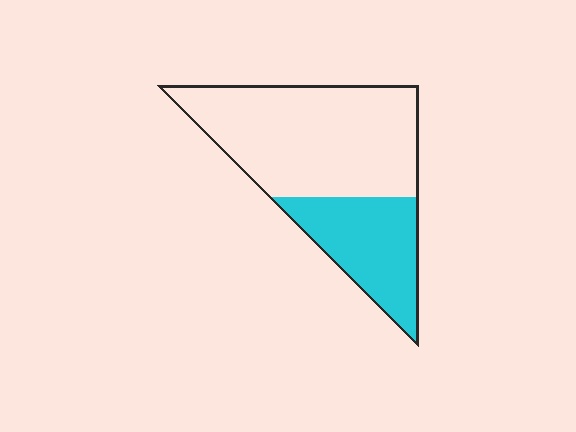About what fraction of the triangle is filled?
About one third (1/3).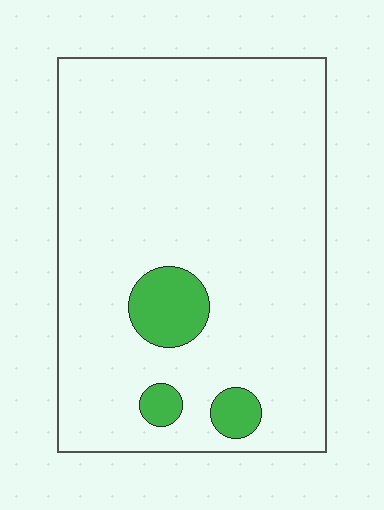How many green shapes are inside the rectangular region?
3.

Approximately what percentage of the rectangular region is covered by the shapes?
Approximately 10%.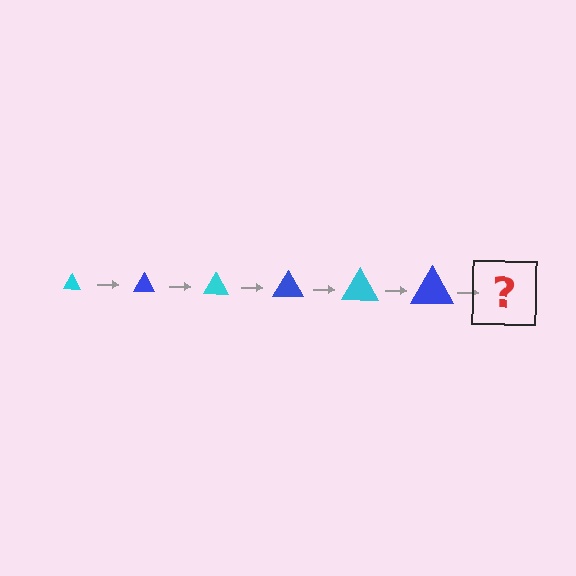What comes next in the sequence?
The next element should be a cyan triangle, larger than the previous one.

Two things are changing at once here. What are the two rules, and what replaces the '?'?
The two rules are that the triangle grows larger each step and the color cycles through cyan and blue. The '?' should be a cyan triangle, larger than the previous one.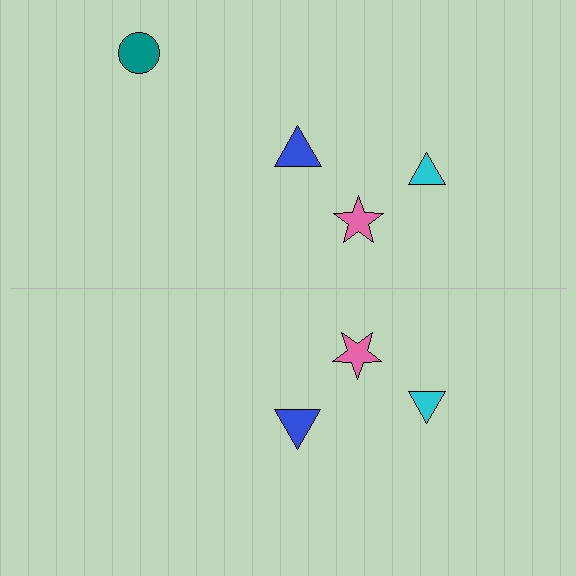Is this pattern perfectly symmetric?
No, the pattern is not perfectly symmetric. A teal circle is missing from the bottom side.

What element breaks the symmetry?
A teal circle is missing from the bottom side.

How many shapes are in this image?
There are 7 shapes in this image.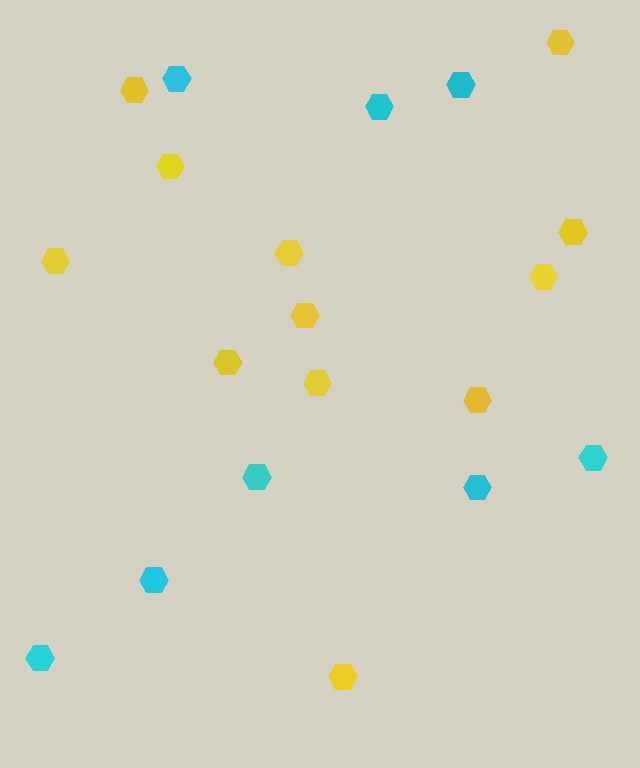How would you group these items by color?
There are 2 groups: one group of yellow hexagons (12) and one group of cyan hexagons (8).